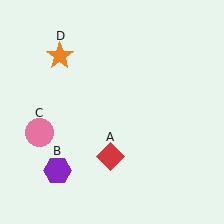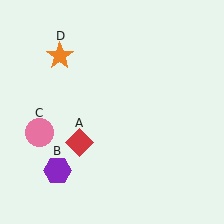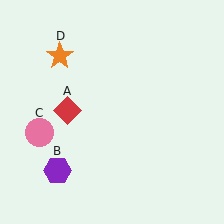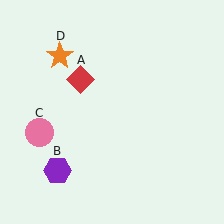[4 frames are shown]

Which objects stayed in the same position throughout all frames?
Purple hexagon (object B) and pink circle (object C) and orange star (object D) remained stationary.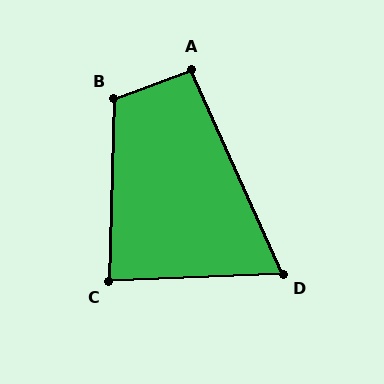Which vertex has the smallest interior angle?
D, at approximately 68 degrees.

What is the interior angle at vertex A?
Approximately 94 degrees (approximately right).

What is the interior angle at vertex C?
Approximately 86 degrees (approximately right).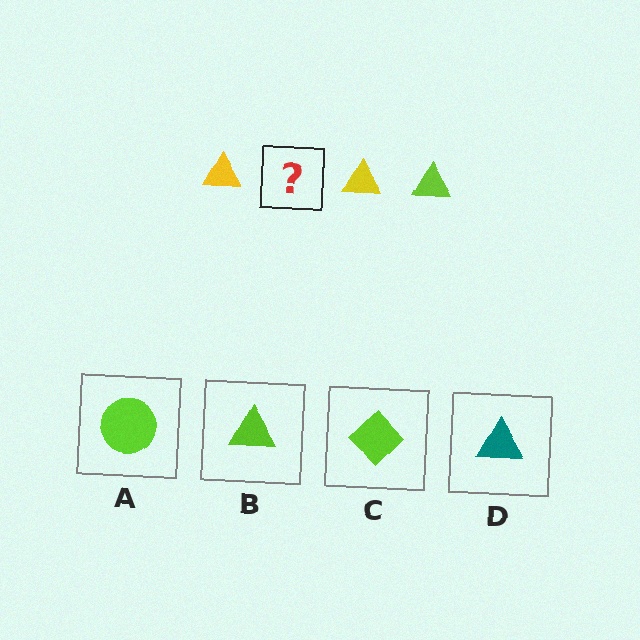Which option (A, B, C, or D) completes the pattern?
B.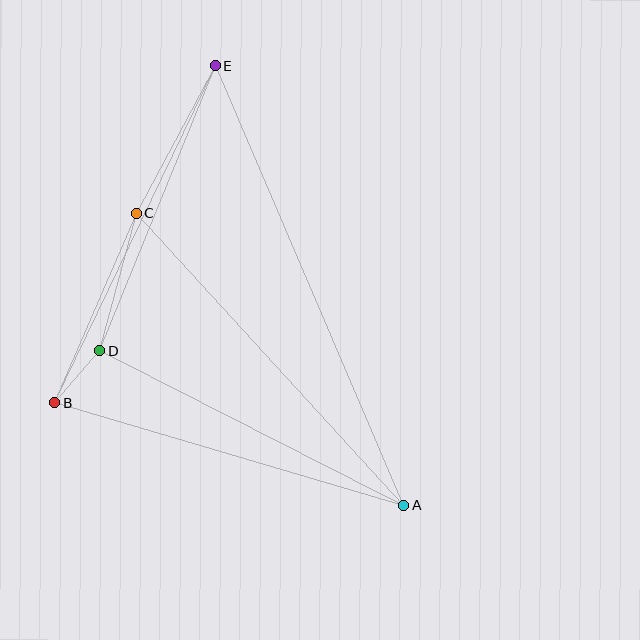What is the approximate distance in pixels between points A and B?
The distance between A and B is approximately 364 pixels.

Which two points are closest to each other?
Points B and D are closest to each other.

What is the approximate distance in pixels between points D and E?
The distance between D and E is approximately 307 pixels.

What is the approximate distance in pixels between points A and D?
The distance between A and D is approximately 341 pixels.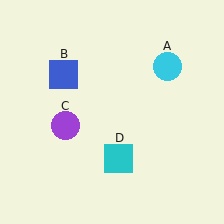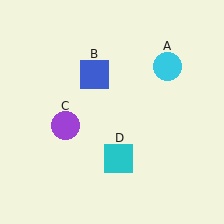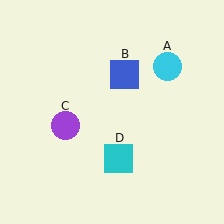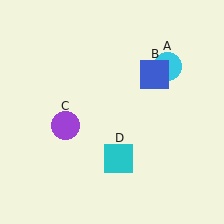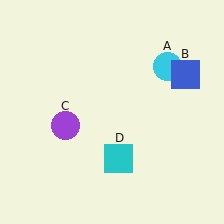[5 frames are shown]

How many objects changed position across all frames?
1 object changed position: blue square (object B).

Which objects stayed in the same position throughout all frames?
Cyan circle (object A) and purple circle (object C) and cyan square (object D) remained stationary.